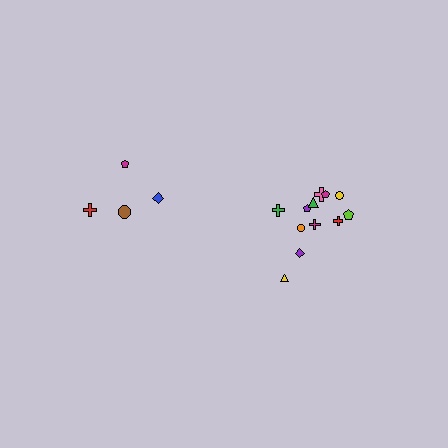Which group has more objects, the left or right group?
The right group.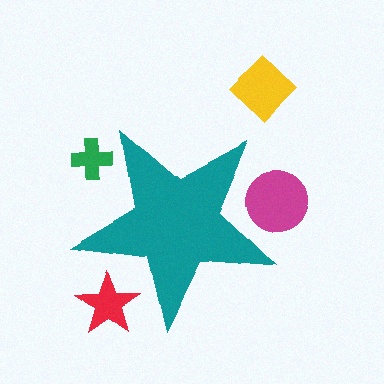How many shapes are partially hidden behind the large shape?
3 shapes are partially hidden.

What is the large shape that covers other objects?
A teal star.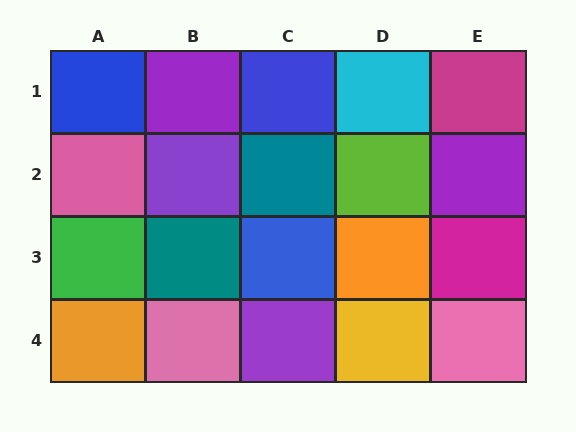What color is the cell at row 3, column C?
Blue.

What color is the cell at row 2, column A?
Pink.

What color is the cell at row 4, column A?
Orange.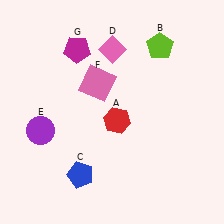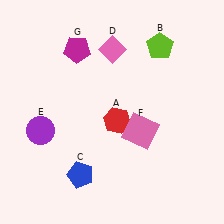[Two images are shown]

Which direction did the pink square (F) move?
The pink square (F) moved down.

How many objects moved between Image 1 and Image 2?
1 object moved between the two images.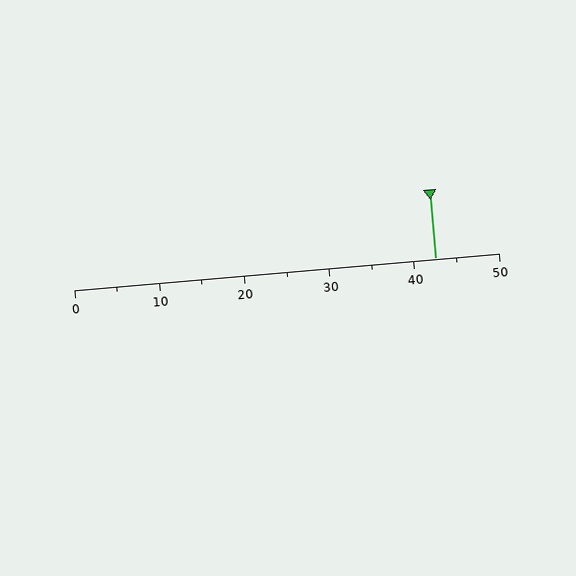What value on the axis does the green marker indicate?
The marker indicates approximately 42.5.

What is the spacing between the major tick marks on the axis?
The major ticks are spaced 10 apart.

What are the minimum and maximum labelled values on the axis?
The axis runs from 0 to 50.